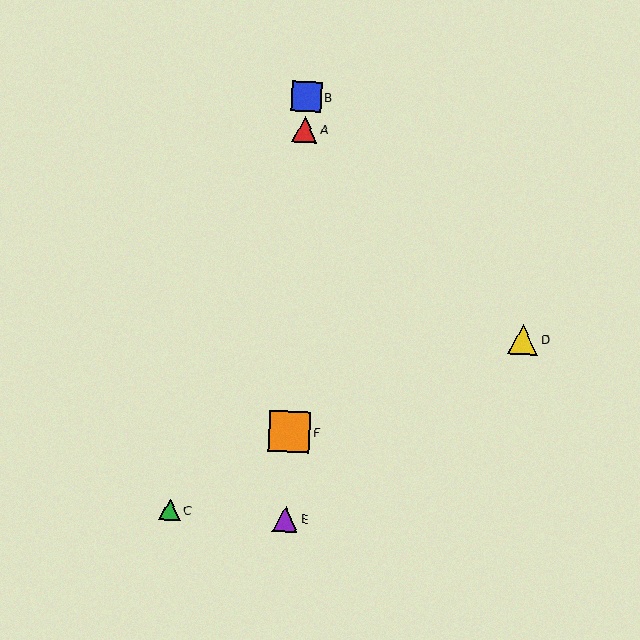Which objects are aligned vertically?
Objects A, B, E, F are aligned vertically.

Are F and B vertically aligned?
Yes, both are at x≈289.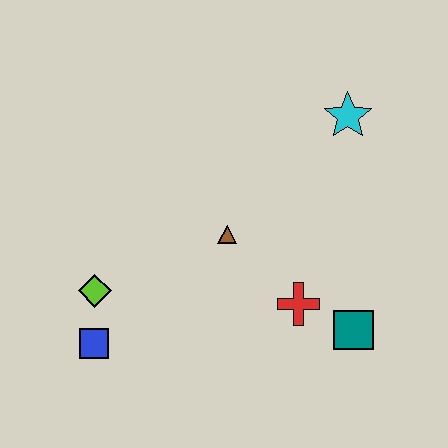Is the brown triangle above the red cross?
Yes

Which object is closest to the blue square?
The lime diamond is closest to the blue square.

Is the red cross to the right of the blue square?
Yes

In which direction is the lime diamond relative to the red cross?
The lime diamond is to the left of the red cross.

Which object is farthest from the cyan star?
The blue square is farthest from the cyan star.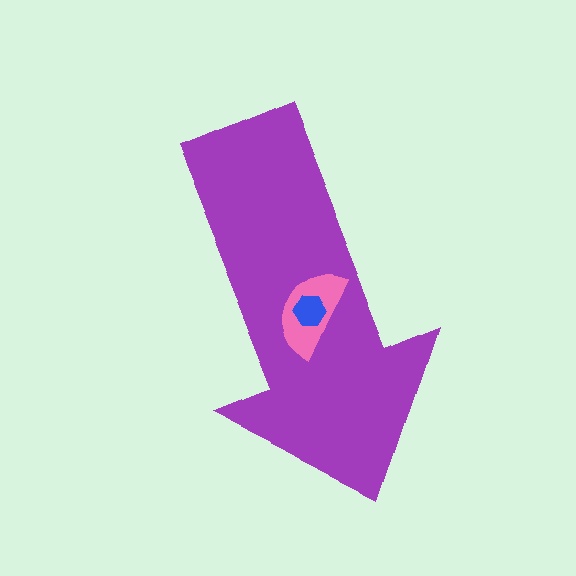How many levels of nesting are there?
3.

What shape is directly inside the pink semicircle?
The blue hexagon.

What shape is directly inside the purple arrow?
The pink semicircle.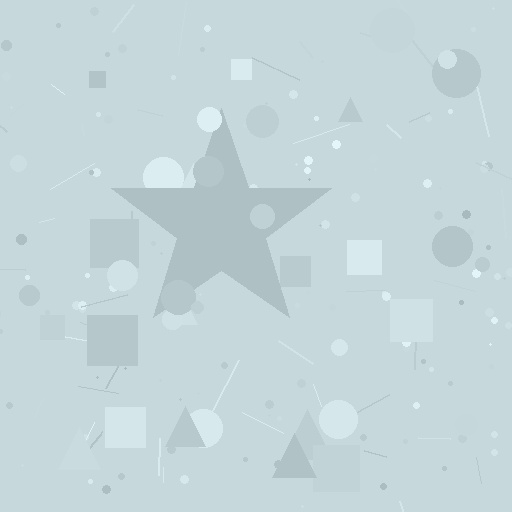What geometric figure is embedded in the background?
A star is embedded in the background.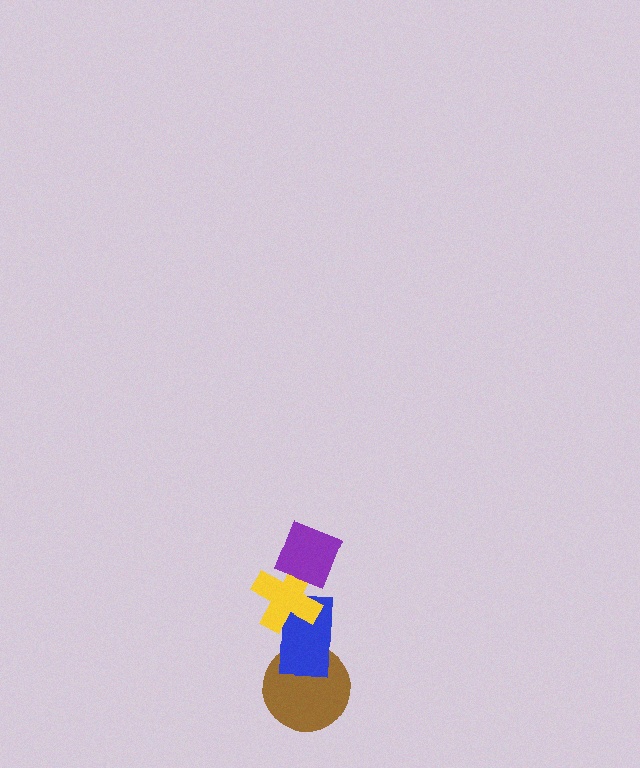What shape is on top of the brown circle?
The blue rectangle is on top of the brown circle.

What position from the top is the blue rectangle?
The blue rectangle is 3rd from the top.